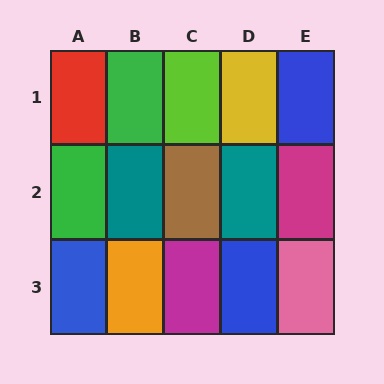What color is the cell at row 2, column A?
Green.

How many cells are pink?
1 cell is pink.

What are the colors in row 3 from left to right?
Blue, orange, magenta, blue, pink.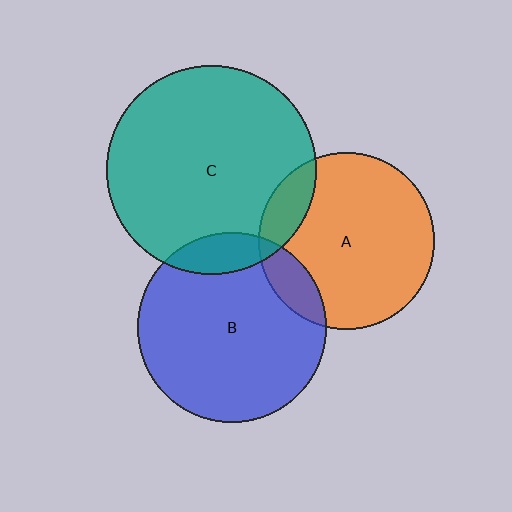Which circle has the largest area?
Circle C (teal).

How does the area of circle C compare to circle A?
Approximately 1.4 times.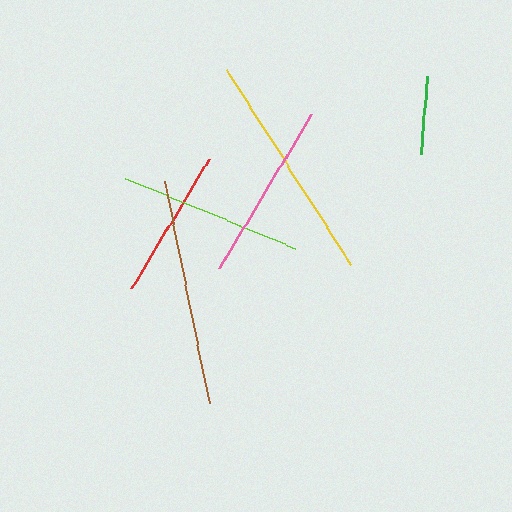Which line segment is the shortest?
The green line is the shortest at approximately 77 pixels.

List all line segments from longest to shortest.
From longest to shortest: yellow, brown, lime, pink, red, green.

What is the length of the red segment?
The red segment is approximately 150 pixels long.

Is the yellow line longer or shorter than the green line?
The yellow line is longer than the green line.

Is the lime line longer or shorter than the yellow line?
The yellow line is longer than the lime line.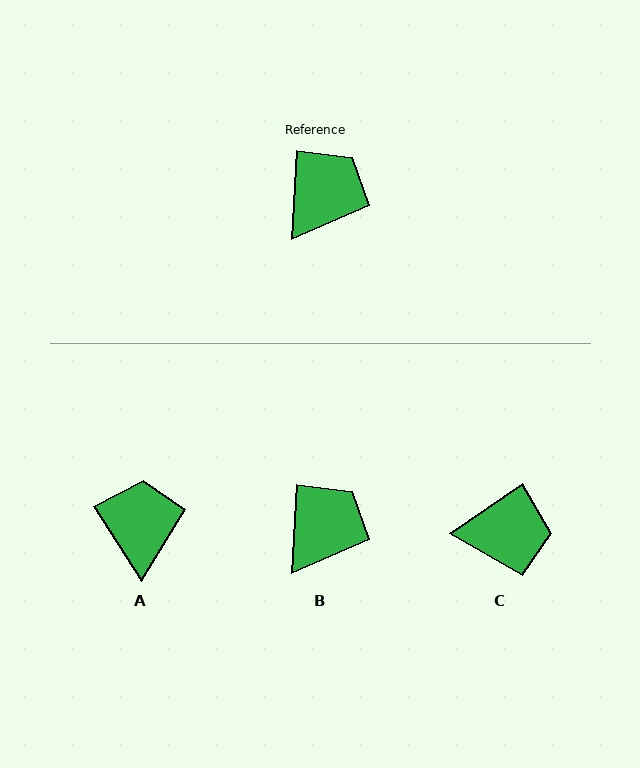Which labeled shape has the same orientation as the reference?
B.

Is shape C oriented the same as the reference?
No, it is off by about 53 degrees.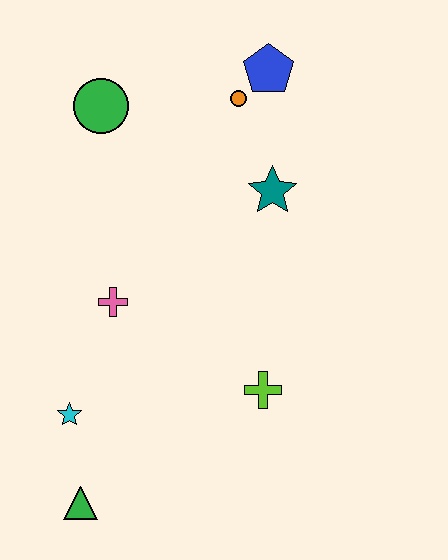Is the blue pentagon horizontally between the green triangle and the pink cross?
No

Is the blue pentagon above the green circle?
Yes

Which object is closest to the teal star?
The orange circle is closest to the teal star.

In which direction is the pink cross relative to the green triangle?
The pink cross is above the green triangle.